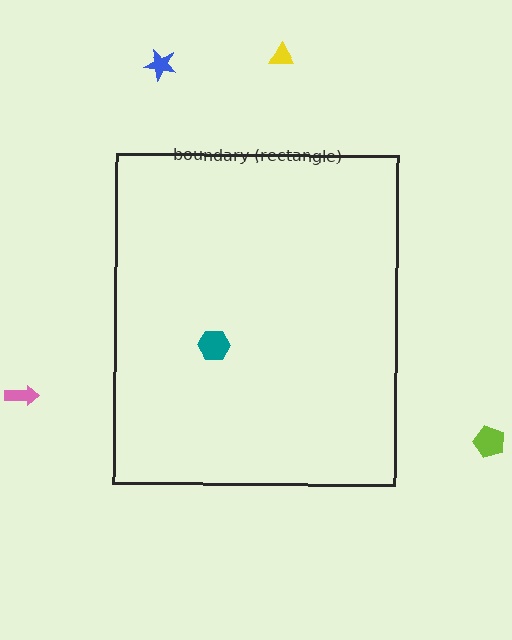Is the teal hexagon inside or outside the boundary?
Inside.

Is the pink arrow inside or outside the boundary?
Outside.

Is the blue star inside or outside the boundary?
Outside.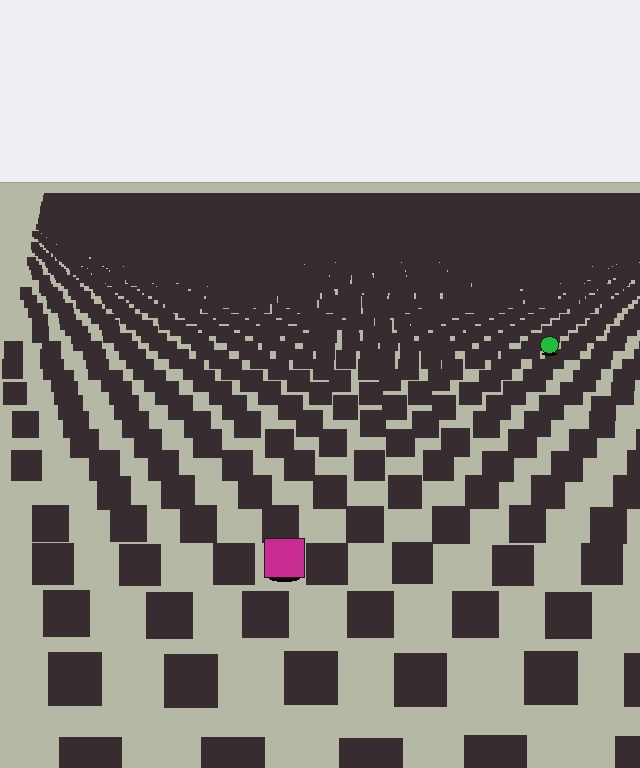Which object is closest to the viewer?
The magenta square is closest. The texture marks near it are larger and more spread out.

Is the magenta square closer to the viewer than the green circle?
Yes. The magenta square is closer — you can tell from the texture gradient: the ground texture is coarser near it.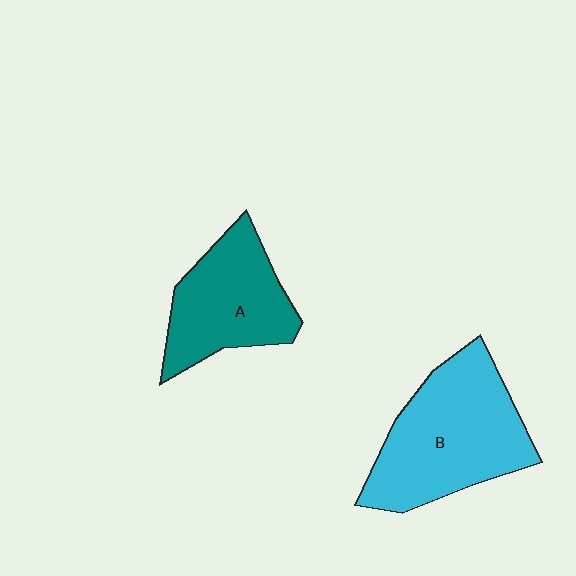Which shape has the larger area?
Shape B (cyan).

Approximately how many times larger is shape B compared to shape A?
Approximately 1.4 times.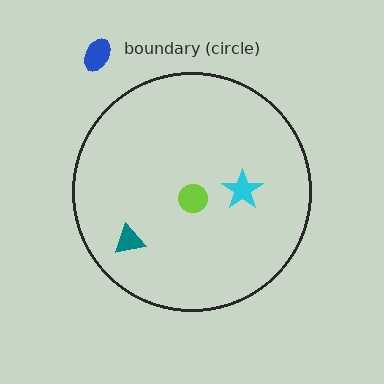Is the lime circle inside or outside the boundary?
Inside.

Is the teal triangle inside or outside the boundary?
Inside.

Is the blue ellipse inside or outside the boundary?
Outside.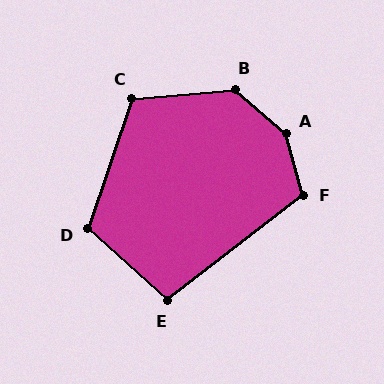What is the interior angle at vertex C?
Approximately 114 degrees (obtuse).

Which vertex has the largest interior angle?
A, at approximately 146 degrees.